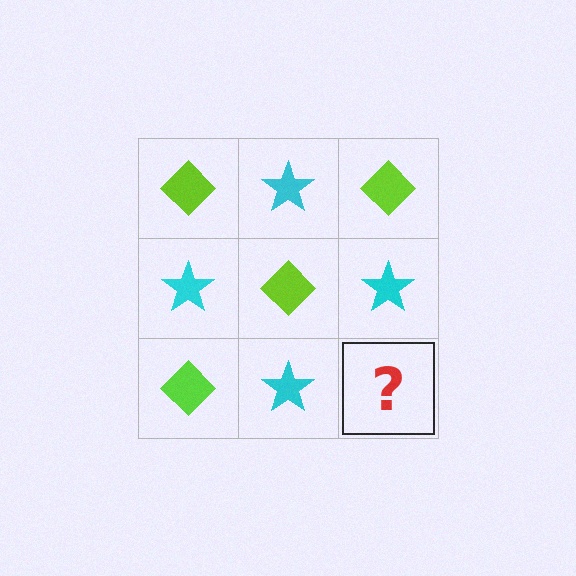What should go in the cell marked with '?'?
The missing cell should contain a lime diamond.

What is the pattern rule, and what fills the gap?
The rule is that it alternates lime diamond and cyan star in a checkerboard pattern. The gap should be filled with a lime diamond.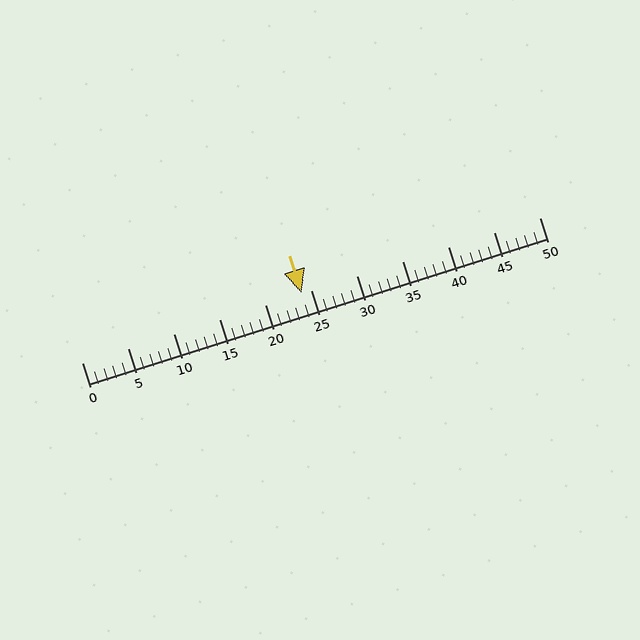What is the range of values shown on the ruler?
The ruler shows values from 0 to 50.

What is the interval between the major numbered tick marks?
The major tick marks are spaced 5 units apart.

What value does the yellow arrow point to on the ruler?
The yellow arrow points to approximately 24.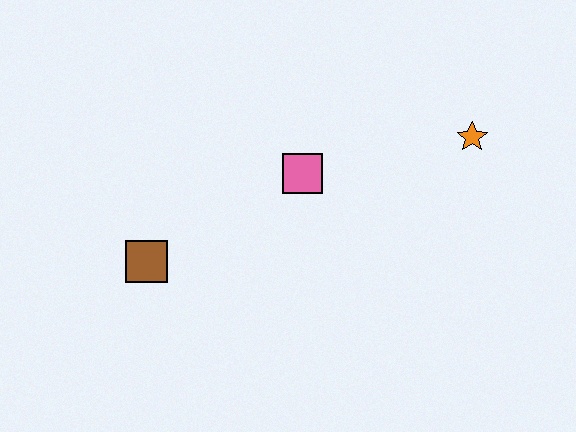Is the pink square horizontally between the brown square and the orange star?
Yes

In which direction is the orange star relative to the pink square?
The orange star is to the right of the pink square.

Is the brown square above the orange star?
No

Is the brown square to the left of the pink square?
Yes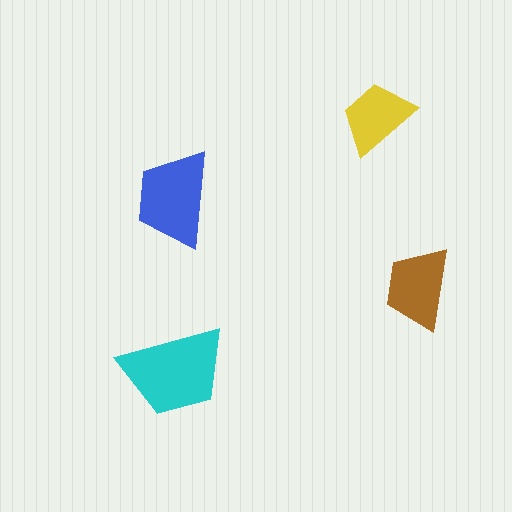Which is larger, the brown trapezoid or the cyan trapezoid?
The cyan one.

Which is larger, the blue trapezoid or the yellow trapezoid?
The blue one.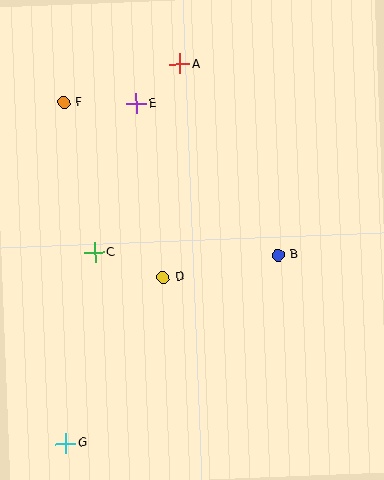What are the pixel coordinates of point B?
Point B is at (278, 255).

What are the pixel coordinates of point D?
Point D is at (163, 277).